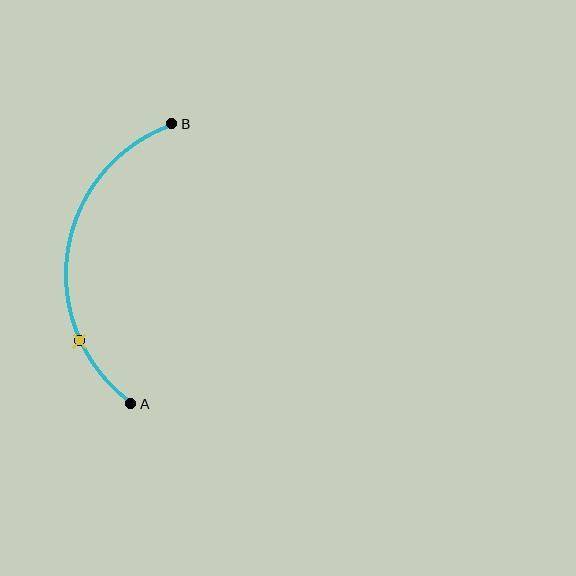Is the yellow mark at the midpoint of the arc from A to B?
No. The yellow mark lies on the arc but is closer to endpoint A. The arc midpoint would be at the point on the curve equidistant along the arc from both A and B.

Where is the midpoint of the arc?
The arc midpoint is the point on the curve farthest from the straight line joining A and B. It sits to the left of that line.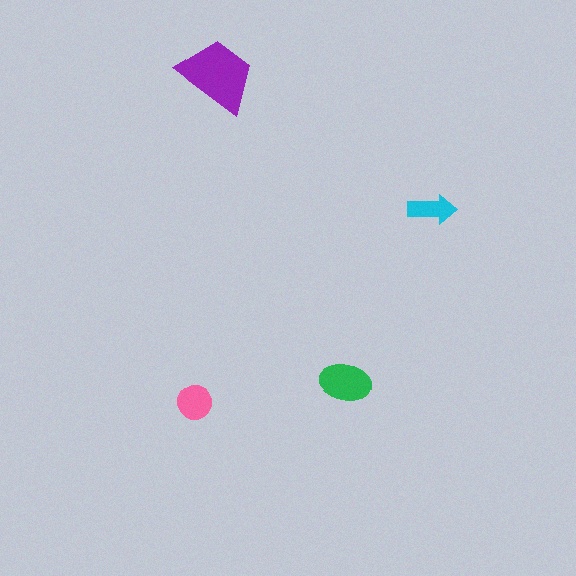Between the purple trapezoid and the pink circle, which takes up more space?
The purple trapezoid.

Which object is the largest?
The purple trapezoid.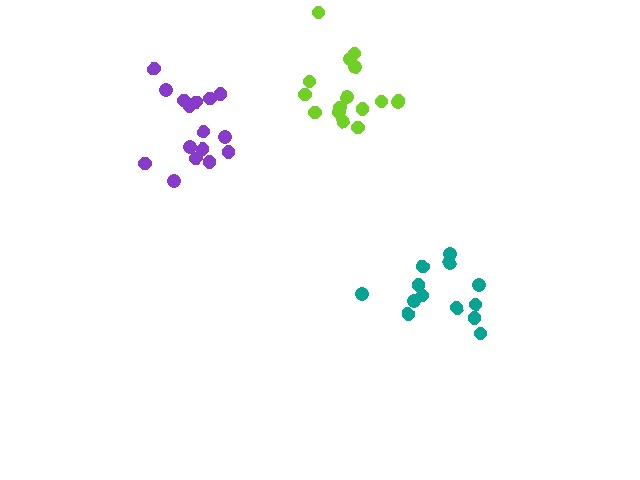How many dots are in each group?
Group 1: 16 dots, Group 2: 13 dots, Group 3: 16 dots (45 total).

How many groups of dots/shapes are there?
There are 3 groups.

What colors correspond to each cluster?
The clusters are colored: purple, teal, lime.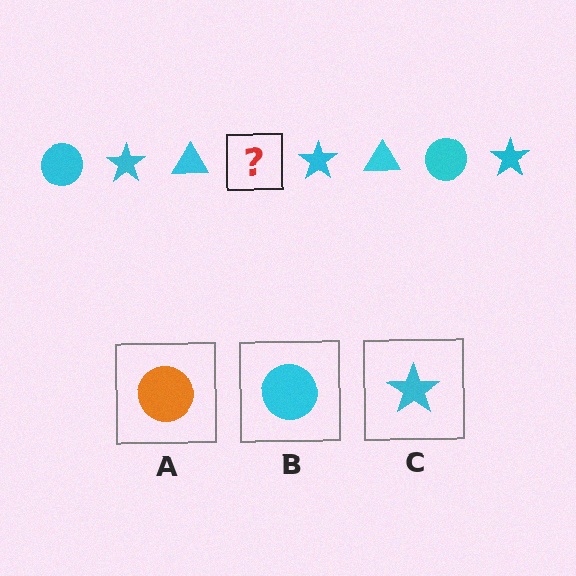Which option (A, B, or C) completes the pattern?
B.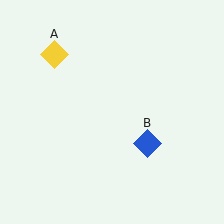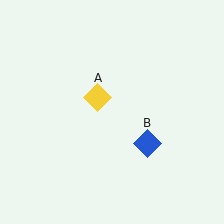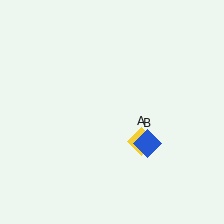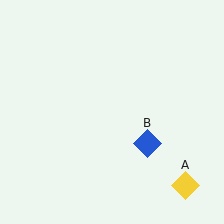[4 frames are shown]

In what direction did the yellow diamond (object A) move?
The yellow diamond (object A) moved down and to the right.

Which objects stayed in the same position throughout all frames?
Blue diamond (object B) remained stationary.